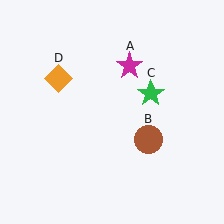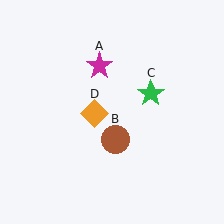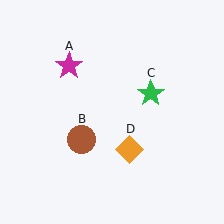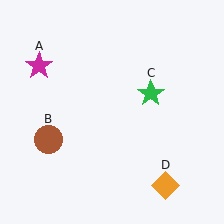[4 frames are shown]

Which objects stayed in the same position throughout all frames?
Green star (object C) remained stationary.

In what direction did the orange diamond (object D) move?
The orange diamond (object D) moved down and to the right.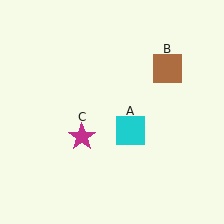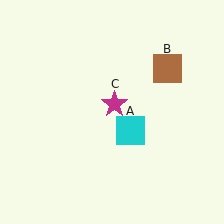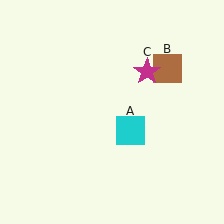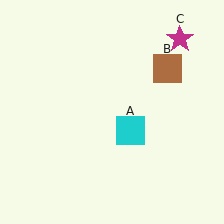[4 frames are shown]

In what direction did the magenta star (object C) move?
The magenta star (object C) moved up and to the right.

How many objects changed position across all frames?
1 object changed position: magenta star (object C).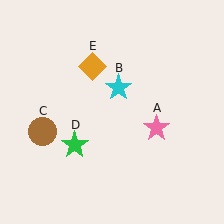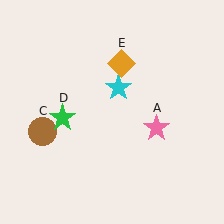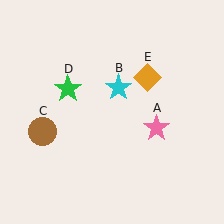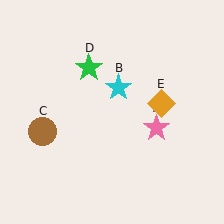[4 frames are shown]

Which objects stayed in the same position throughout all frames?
Pink star (object A) and cyan star (object B) and brown circle (object C) remained stationary.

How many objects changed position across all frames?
2 objects changed position: green star (object D), orange diamond (object E).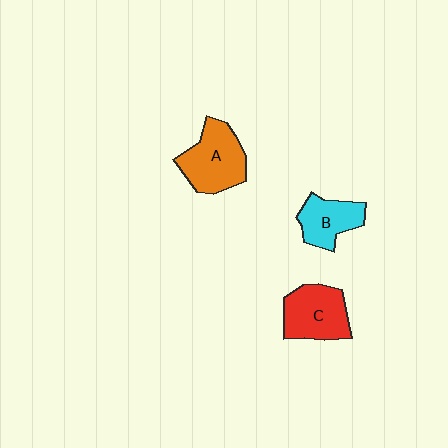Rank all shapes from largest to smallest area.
From largest to smallest: A (orange), C (red), B (cyan).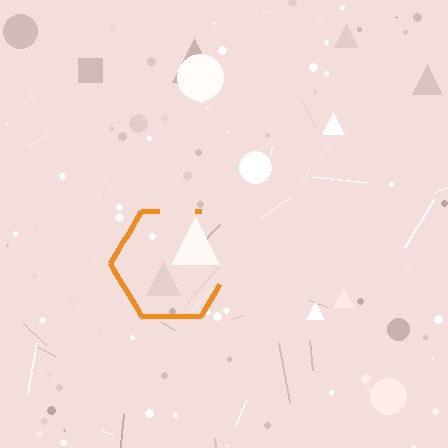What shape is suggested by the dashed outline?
The dashed outline suggests a hexagon.